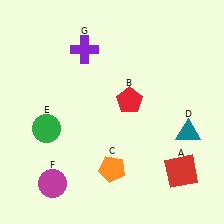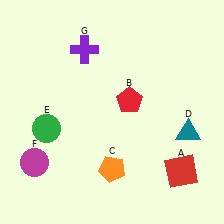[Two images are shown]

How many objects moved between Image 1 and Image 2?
1 object moved between the two images.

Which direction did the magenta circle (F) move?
The magenta circle (F) moved up.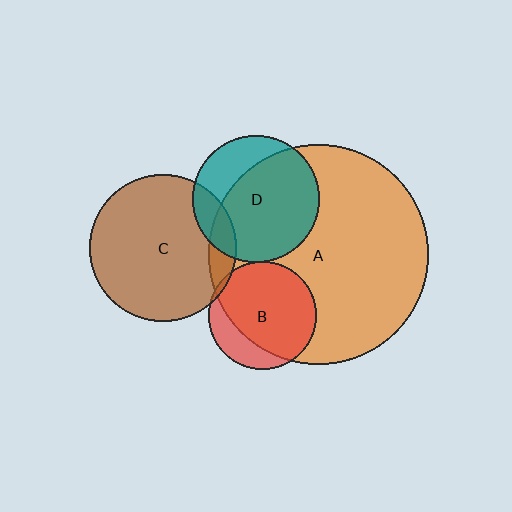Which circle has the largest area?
Circle A (orange).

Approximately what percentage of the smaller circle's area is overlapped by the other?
Approximately 15%.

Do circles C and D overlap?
Yes.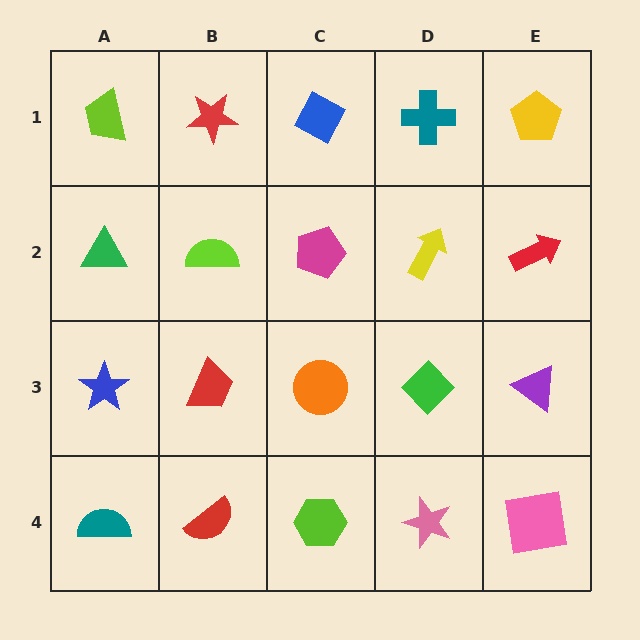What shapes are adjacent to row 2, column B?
A red star (row 1, column B), a red trapezoid (row 3, column B), a green triangle (row 2, column A), a magenta pentagon (row 2, column C).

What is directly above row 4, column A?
A blue star.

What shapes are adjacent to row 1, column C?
A magenta pentagon (row 2, column C), a red star (row 1, column B), a teal cross (row 1, column D).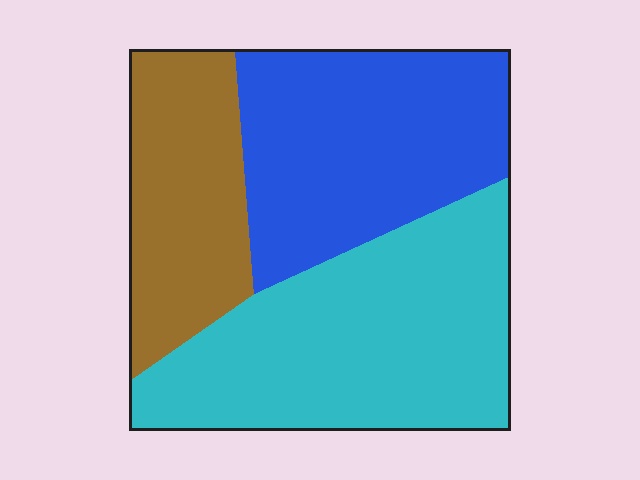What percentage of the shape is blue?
Blue takes up about one third (1/3) of the shape.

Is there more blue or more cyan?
Cyan.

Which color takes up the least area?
Brown, at roughly 25%.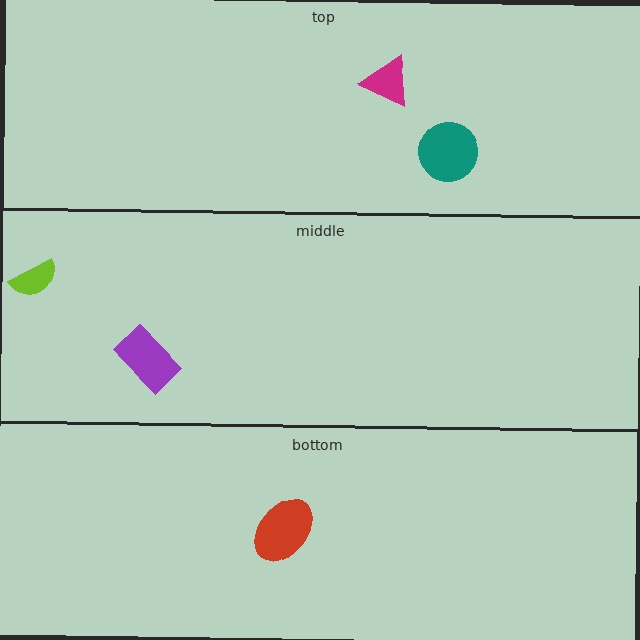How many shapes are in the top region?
2.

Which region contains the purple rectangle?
The middle region.